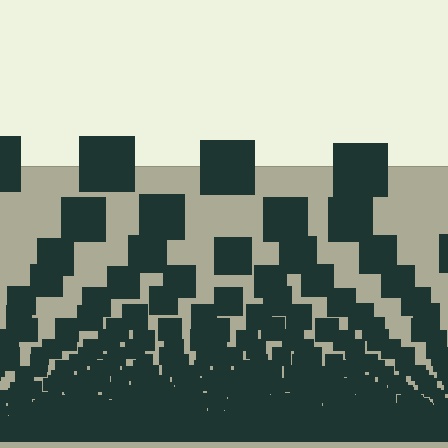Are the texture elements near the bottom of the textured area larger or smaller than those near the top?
Smaller. The gradient is inverted — elements near the bottom are smaller and denser.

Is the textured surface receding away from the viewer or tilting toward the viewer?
The surface appears to tilt toward the viewer. Texture elements get larger and sparser toward the top.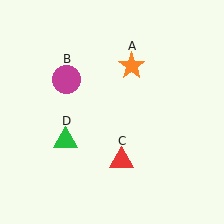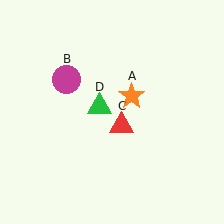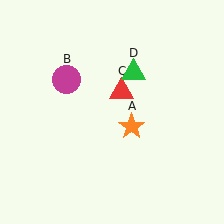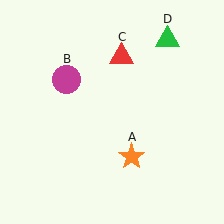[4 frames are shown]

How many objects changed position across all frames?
3 objects changed position: orange star (object A), red triangle (object C), green triangle (object D).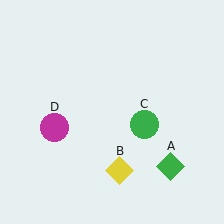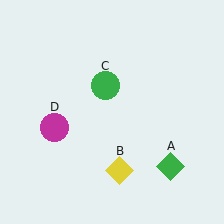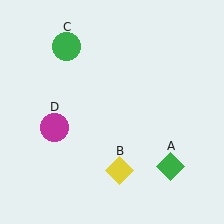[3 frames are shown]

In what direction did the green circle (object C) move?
The green circle (object C) moved up and to the left.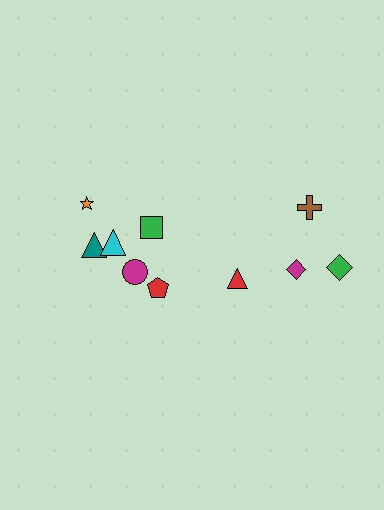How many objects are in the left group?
There are 6 objects.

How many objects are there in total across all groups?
There are 10 objects.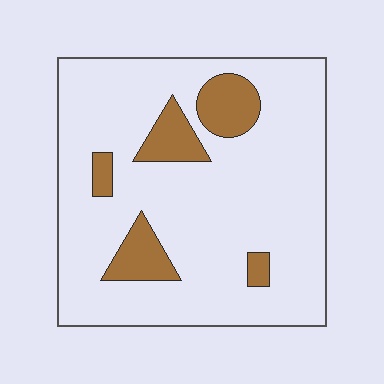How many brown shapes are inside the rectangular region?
5.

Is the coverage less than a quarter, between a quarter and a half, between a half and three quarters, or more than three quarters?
Less than a quarter.